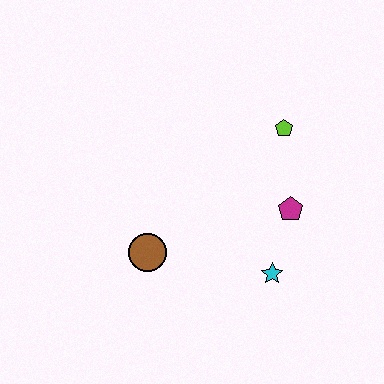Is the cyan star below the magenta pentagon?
Yes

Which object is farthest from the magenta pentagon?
The brown circle is farthest from the magenta pentagon.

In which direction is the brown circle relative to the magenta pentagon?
The brown circle is to the left of the magenta pentagon.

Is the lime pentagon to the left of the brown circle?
No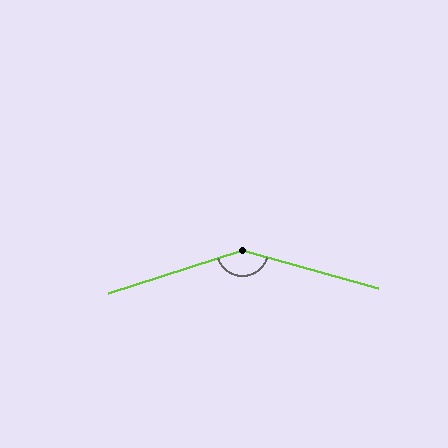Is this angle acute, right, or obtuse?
It is obtuse.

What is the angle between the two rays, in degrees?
Approximately 147 degrees.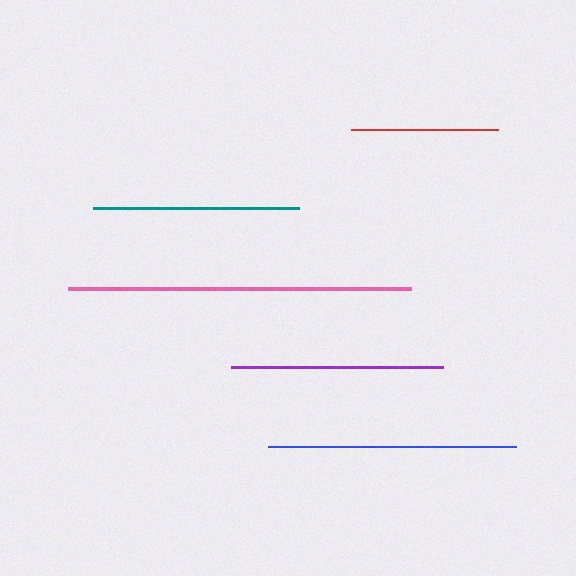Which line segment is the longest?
The pink line is the longest at approximately 343 pixels.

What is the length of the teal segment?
The teal segment is approximately 206 pixels long.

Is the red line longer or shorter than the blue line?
The blue line is longer than the red line.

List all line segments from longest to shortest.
From longest to shortest: pink, blue, purple, teal, red.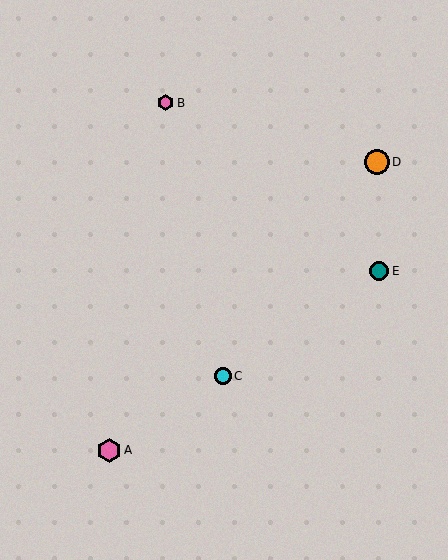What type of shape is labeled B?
Shape B is a pink hexagon.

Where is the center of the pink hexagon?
The center of the pink hexagon is at (166, 103).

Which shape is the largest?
The orange circle (labeled D) is the largest.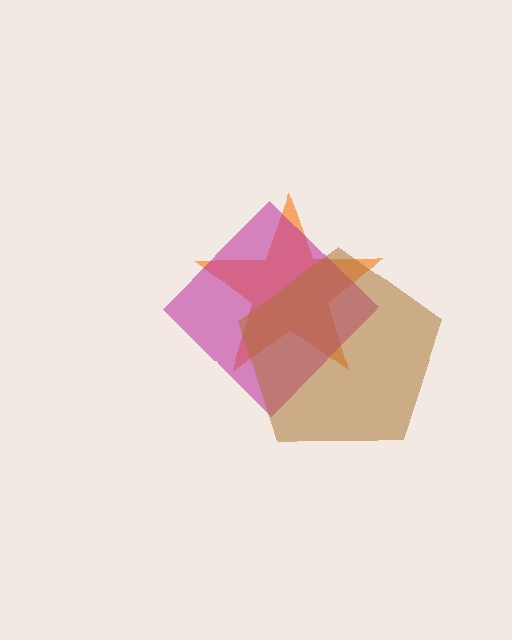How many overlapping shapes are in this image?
There are 3 overlapping shapes in the image.